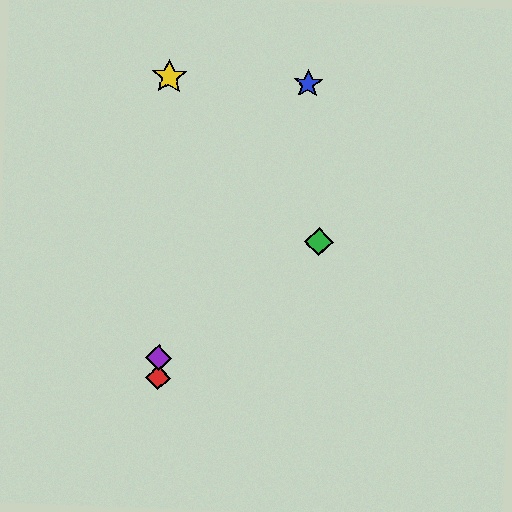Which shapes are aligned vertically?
The red diamond, the yellow star, the purple diamond are aligned vertically.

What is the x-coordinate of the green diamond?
The green diamond is at x≈319.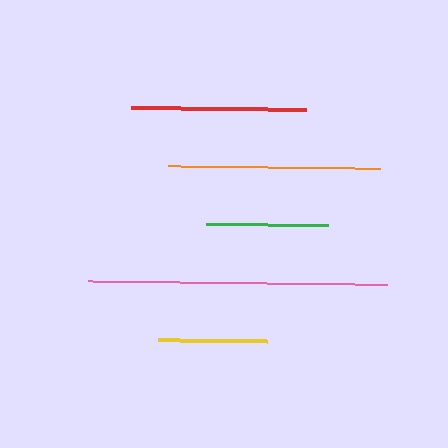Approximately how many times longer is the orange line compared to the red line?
The orange line is approximately 1.2 times the length of the red line.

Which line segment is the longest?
The pink line is the longest at approximately 299 pixels.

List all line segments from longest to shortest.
From longest to shortest: pink, orange, red, green, yellow.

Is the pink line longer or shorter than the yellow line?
The pink line is longer than the yellow line.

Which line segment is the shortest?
The yellow line is the shortest at approximately 110 pixels.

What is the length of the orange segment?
The orange segment is approximately 212 pixels long.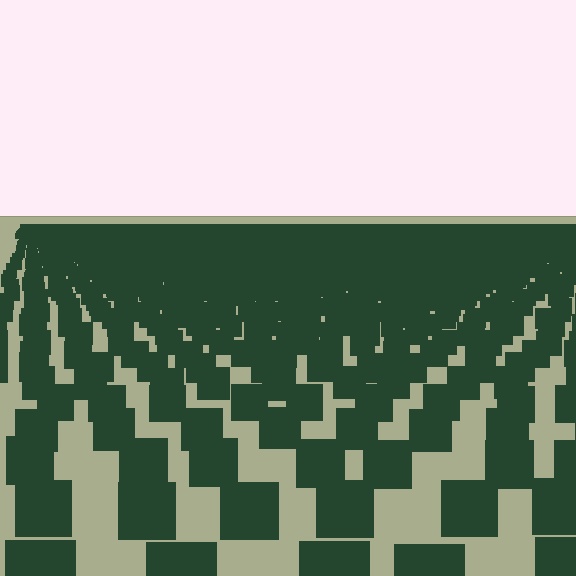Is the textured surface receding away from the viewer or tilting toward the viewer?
The surface is receding away from the viewer. Texture elements get smaller and denser toward the top.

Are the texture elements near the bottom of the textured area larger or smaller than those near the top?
Larger. Near the bottom, elements are closer to the viewer and appear at a bigger on-screen size.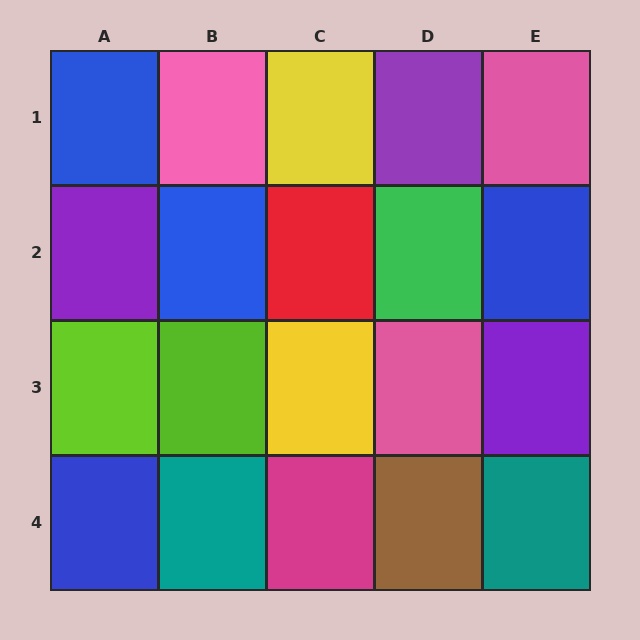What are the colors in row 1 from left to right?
Blue, pink, yellow, purple, pink.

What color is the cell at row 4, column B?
Teal.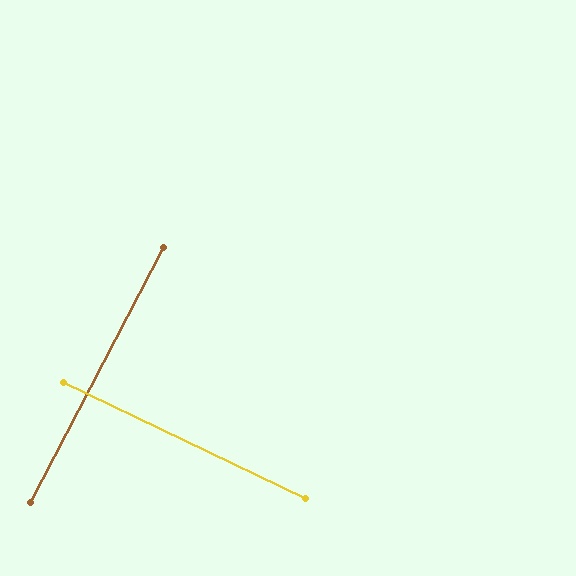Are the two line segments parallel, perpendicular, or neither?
Perpendicular — they meet at approximately 88°.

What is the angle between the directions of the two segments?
Approximately 88 degrees.